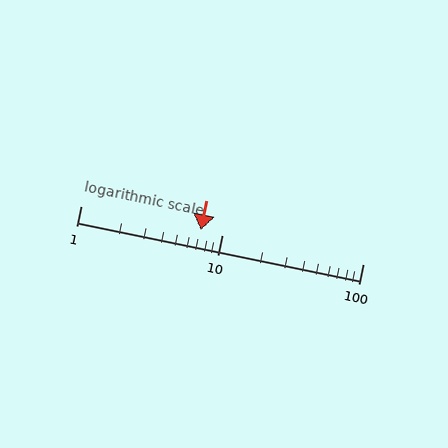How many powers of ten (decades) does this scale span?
The scale spans 2 decades, from 1 to 100.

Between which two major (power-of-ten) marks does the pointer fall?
The pointer is between 1 and 10.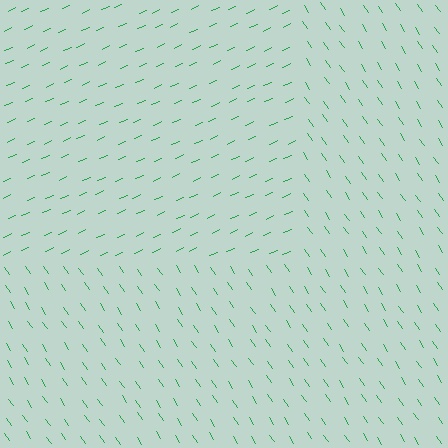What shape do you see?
I see a rectangle.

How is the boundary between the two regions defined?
The boundary is defined purely by a change in line orientation (approximately 80 degrees difference). All lines are the same color and thickness.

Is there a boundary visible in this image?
Yes, there is a texture boundary formed by a change in line orientation.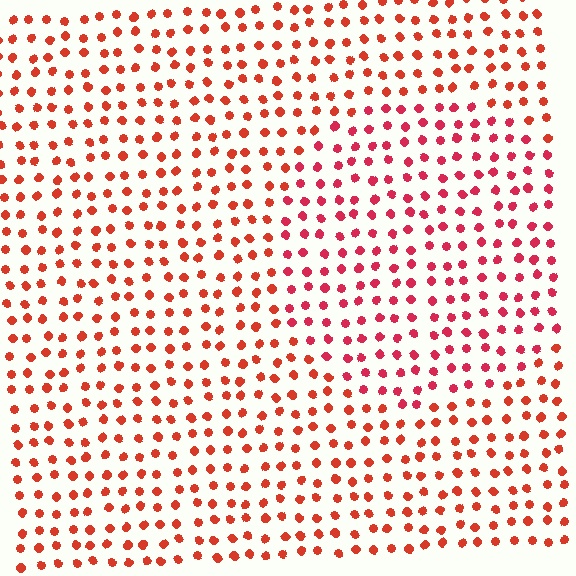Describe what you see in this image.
The image is filled with small red elements in a uniform arrangement. A circle-shaped region is visible where the elements are tinted to a slightly different hue, forming a subtle color boundary.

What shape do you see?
I see a circle.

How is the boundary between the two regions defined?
The boundary is defined purely by a slight shift in hue (about 21 degrees). Spacing, size, and orientation are identical on both sides.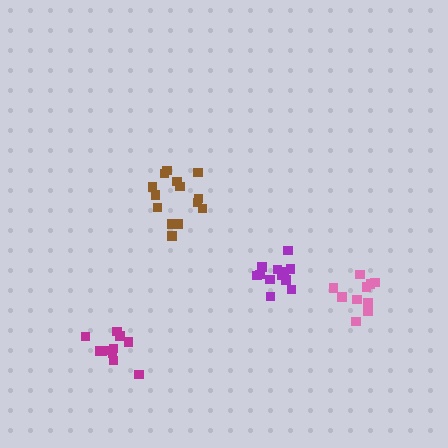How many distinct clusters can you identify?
There are 4 distinct clusters.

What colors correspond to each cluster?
The clusters are colored: brown, magenta, purple, pink.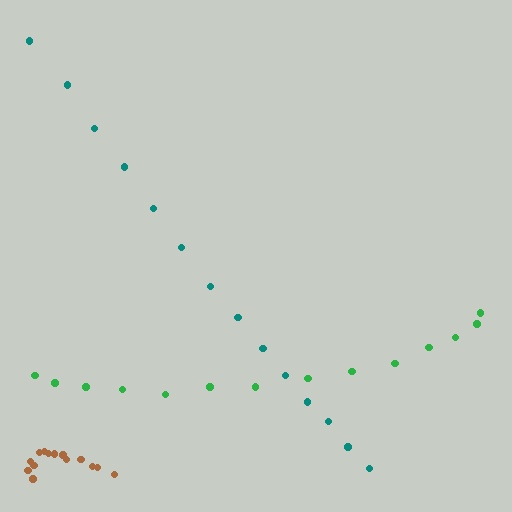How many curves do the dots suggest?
There are 3 distinct paths.